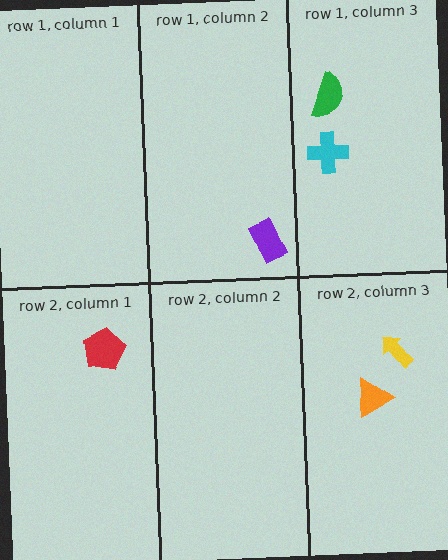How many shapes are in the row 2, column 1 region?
1.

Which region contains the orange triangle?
The row 2, column 3 region.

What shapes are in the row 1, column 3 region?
The cyan cross, the green semicircle.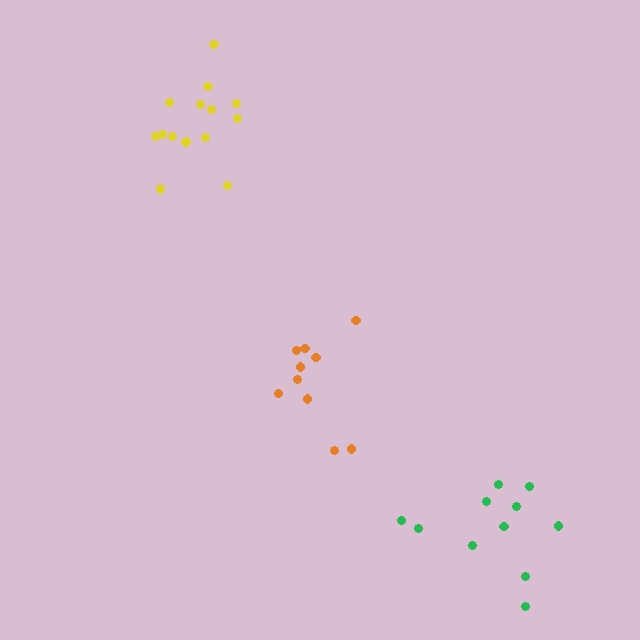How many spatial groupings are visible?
There are 3 spatial groupings.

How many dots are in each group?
Group 1: 10 dots, Group 2: 14 dots, Group 3: 11 dots (35 total).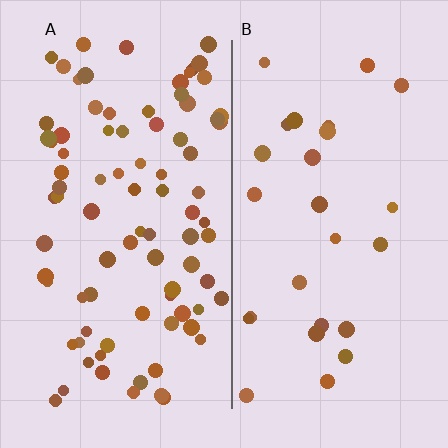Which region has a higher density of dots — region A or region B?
A (the left).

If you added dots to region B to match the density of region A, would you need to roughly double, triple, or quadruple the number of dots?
Approximately triple.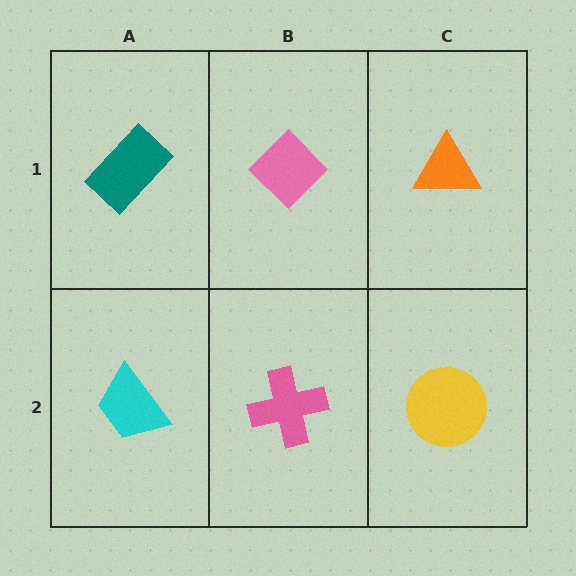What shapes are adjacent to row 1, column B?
A pink cross (row 2, column B), a teal rectangle (row 1, column A), an orange triangle (row 1, column C).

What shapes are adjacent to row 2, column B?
A pink diamond (row 1, column B), a cyan trapezoid (row 2, column A), a yellow circle (row 2, column C).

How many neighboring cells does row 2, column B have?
3.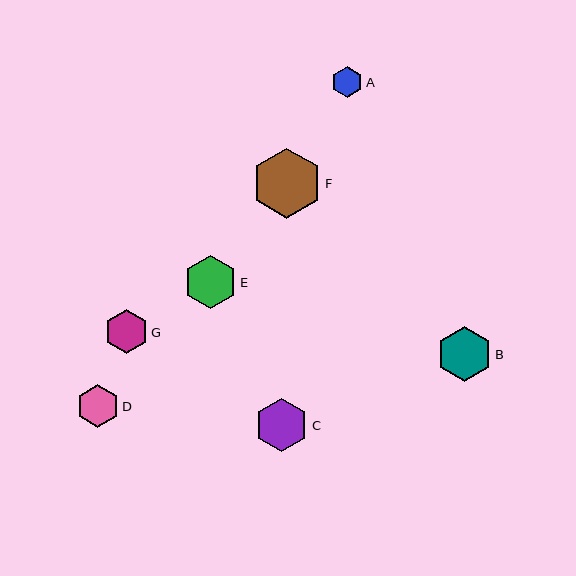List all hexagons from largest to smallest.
From largest to smallest: F, B, E, C, G, D, A.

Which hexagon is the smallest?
Hexagon A is the smallest with a size of approximately 32 pixels.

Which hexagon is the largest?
Hexagon F is the largest with a size of approximately 70 pixels.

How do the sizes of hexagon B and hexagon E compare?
Hexagon B and hexagon E are approximately the same size.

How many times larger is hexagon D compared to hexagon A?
Hexagon D is approximately 1.4 times the size of hexagon A.